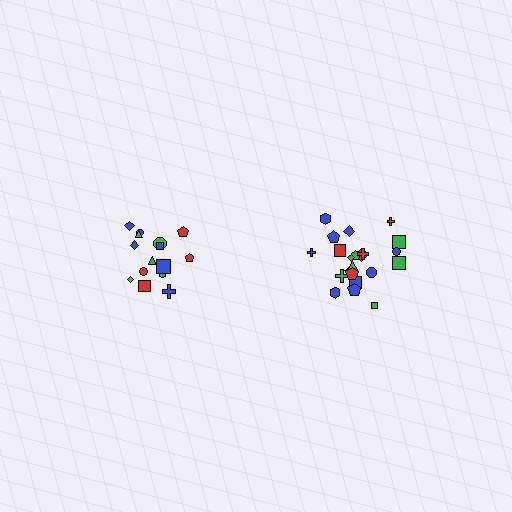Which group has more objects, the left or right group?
The right group.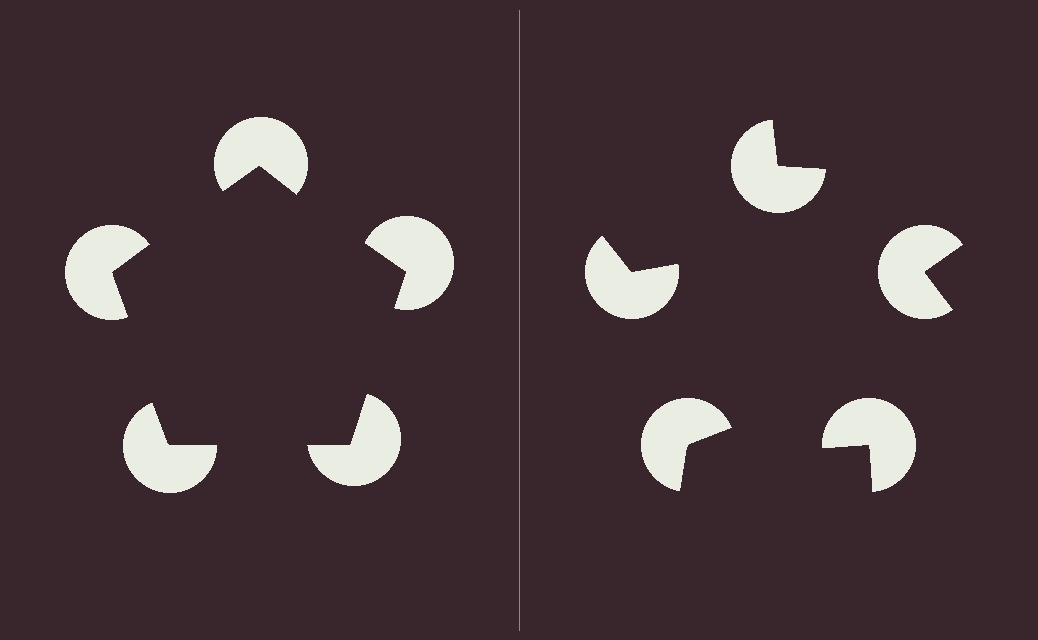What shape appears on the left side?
An illusory pentagon.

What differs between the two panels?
The pac-man discs are positioned identically on both sides; only the wedge orientations differ. On the left they align to a pentagon; on the right they are misaligned.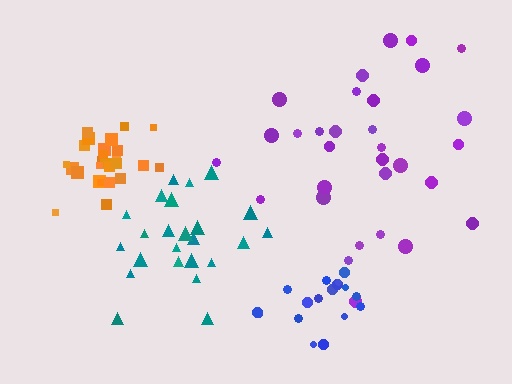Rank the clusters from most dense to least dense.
orange, blue, teal, purple.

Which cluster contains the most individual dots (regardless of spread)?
Purple (31).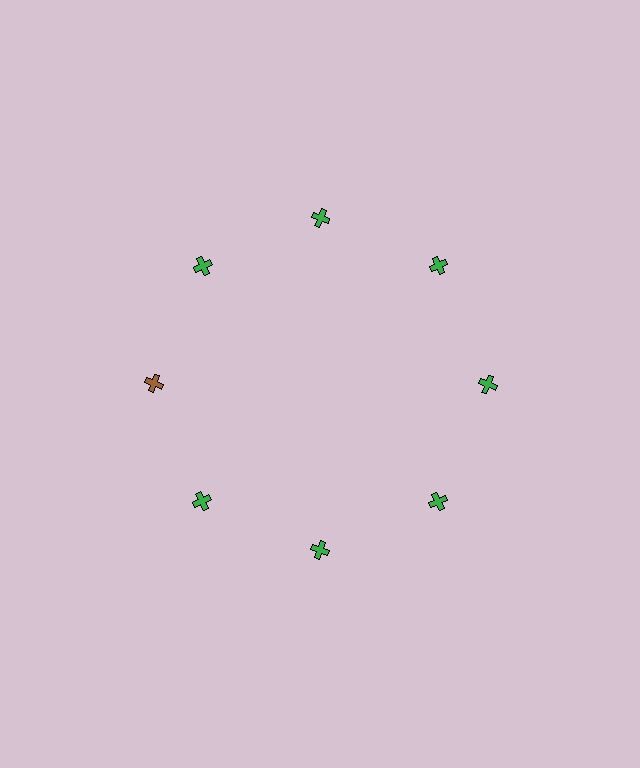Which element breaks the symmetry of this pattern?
The brown cross at roughly the 9 o'clock position breaks the symmetry. All other shapes are green crosses.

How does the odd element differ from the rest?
It has a different color: brown instead of green.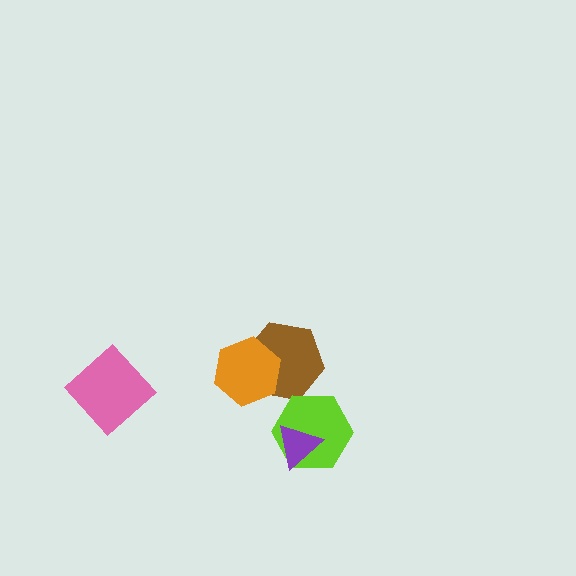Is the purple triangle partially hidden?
No, no other shape covers it.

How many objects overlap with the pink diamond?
0 objects overlap with the pink diamond.